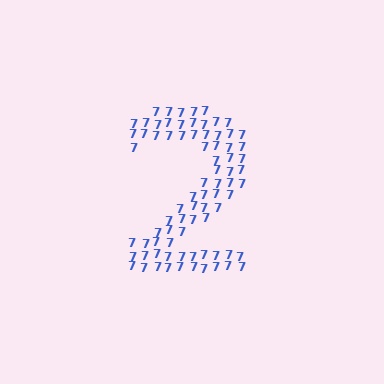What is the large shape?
The large shape is the digit 2.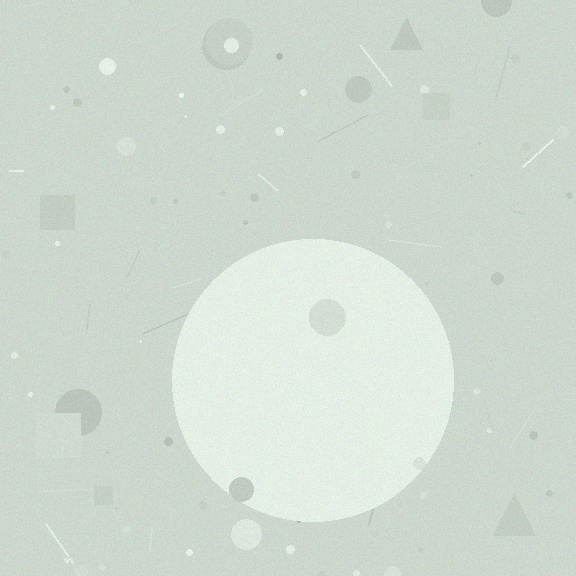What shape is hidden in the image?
A circle is hidden in the image.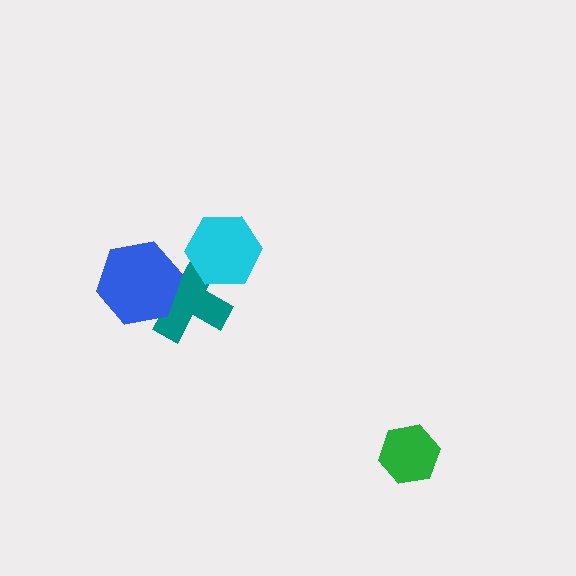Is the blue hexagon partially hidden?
No, no other shape covers it.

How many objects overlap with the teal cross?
2 objects overlap with the teal cross.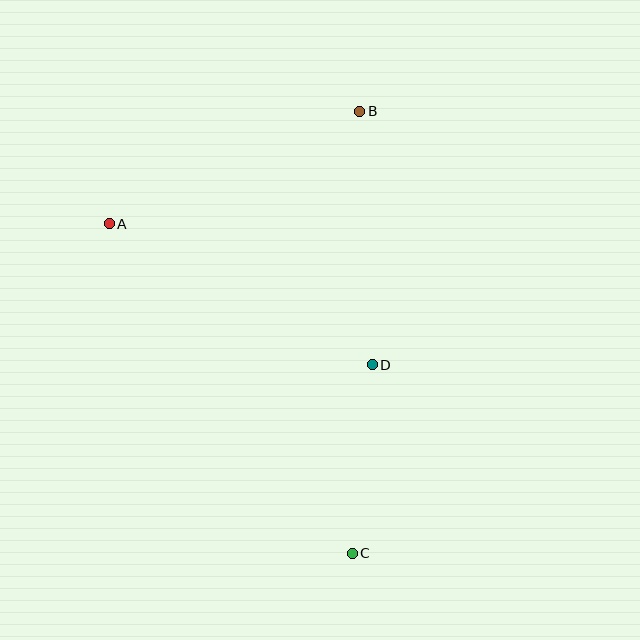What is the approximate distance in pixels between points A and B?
The distance between A and B is approximately 275 pixels.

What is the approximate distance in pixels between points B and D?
The distance between B and D is approximately 253 pixels.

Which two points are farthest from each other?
Points B and C are farthest from each other.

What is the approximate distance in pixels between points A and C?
The distance between A and C is approximately 409 pixels.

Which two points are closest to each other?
Points C and D are closest to each other.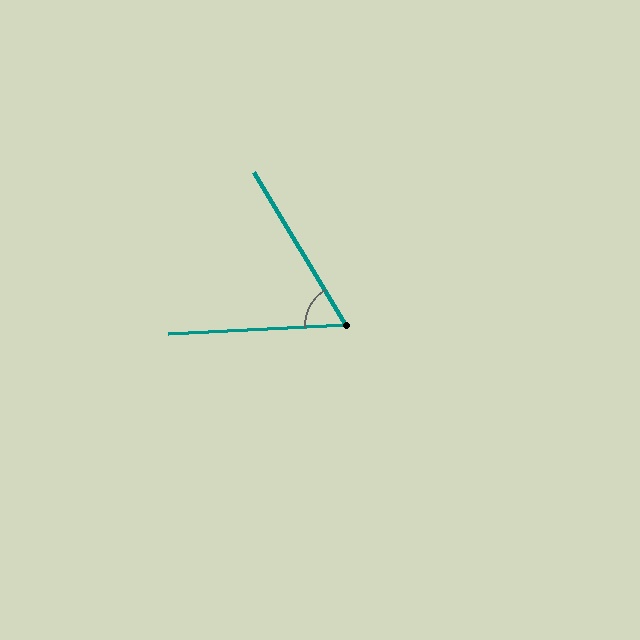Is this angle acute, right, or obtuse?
It is acute.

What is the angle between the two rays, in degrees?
Approximately 61 degrees.